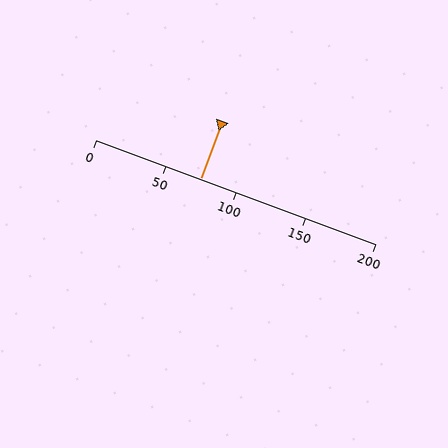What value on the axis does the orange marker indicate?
The marker indicates approximately 75.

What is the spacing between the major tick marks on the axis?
The major ticks are spaced 50 apart.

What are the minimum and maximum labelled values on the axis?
The axis runs from 0 to 200.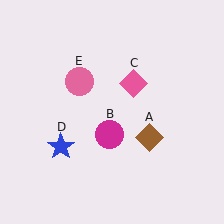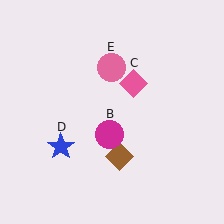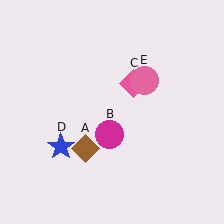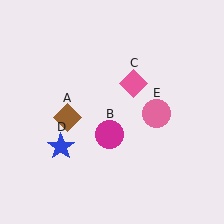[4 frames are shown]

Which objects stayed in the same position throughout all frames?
Magenta circle (object B) and pink diamond (object C) and blue star (object D) remained stationary.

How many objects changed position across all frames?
2 objects changed position: brown diamond (object A), pink circle (object E).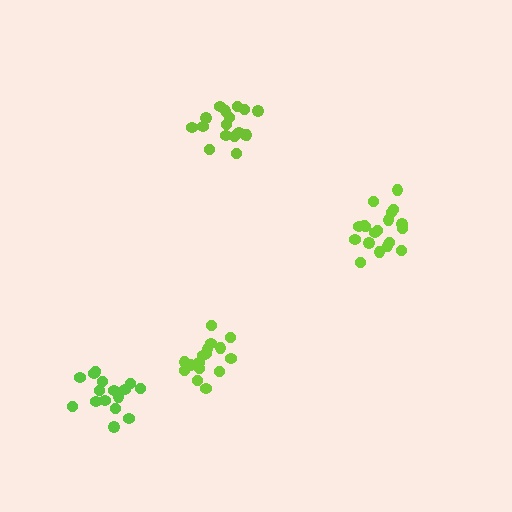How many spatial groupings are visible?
There are 4 spatial groupings.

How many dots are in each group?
Group 1: 17 dots, Group 2: 16 dots, Group 3: 19 dots, Group 4: 16 dots (68 total).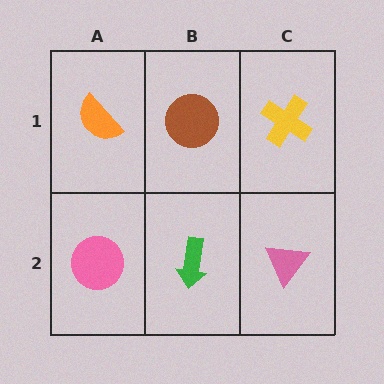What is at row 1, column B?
A brown circle.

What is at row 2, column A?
A pink circle.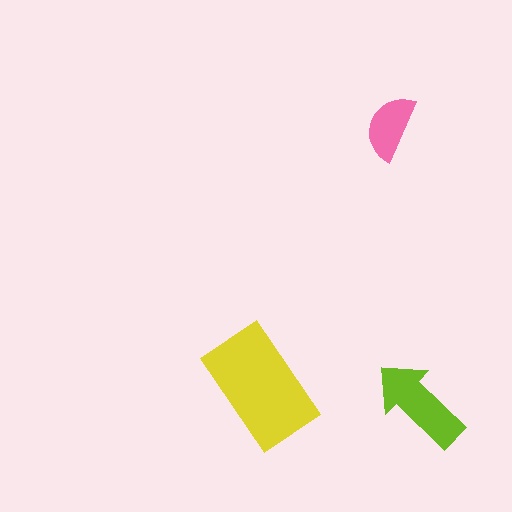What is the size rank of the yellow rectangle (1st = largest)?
1st.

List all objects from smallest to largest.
The pink semicircle, the lime arrow, the yellow rectangle.